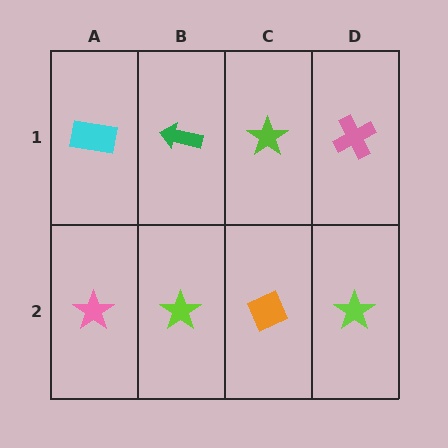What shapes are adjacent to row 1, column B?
A lime star (row 2, column B), a cyan rectangle (row 1, column A), a lime star (row 1, column C).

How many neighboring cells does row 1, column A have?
2.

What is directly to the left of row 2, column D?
An orange diamond.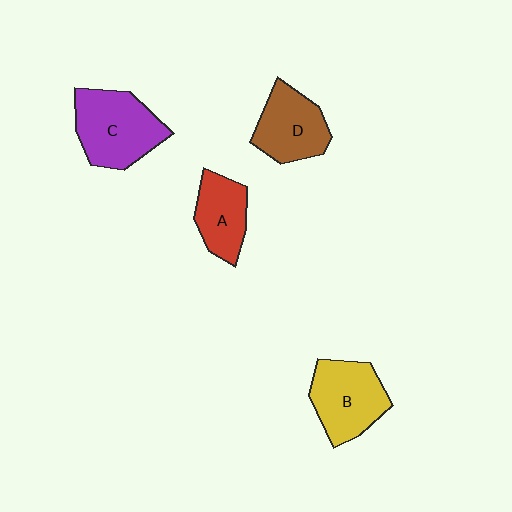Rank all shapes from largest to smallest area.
From largest to smallest: C (purple), B (yellow), D (brown), A (red).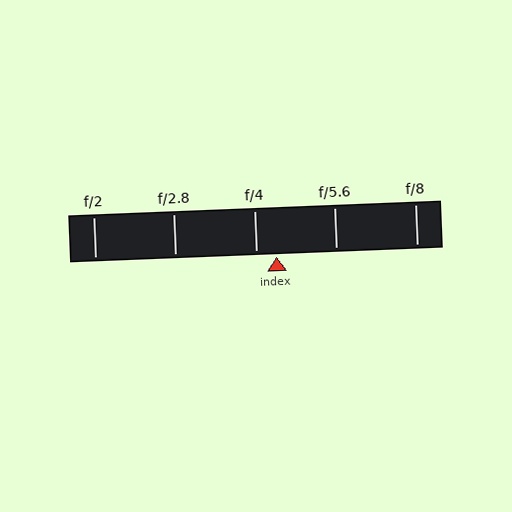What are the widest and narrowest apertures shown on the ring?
The widest aperture shown is f/2 and the narrowest is f/8.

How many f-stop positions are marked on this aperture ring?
There are 5 f-stop positions marked.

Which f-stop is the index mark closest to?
The index mark is closest to f/4.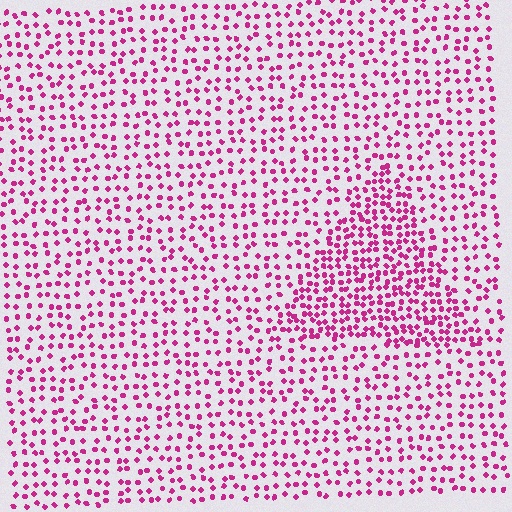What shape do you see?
I see a triangle.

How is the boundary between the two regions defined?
The boundary is defined by a change in element density (approximately 1.9x ratio). All elements are the same color, size, and shape.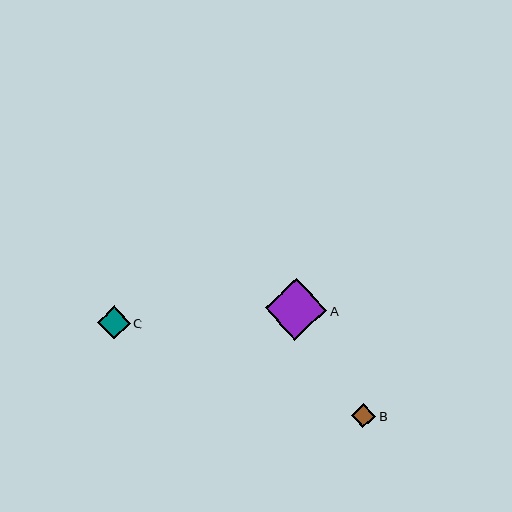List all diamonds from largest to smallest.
From largest to smallest: A, C, B.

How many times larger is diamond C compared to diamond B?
Diamond C is approximately 1.3 times the size of diamond B.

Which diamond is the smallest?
Diamond B is the smallest with a size of approximately 25 pixels.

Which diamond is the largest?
Diamond A is the largest with a size of approximately 62 pixels.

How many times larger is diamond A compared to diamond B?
Diamond A is approximately 2.5 times the size of diamond B.